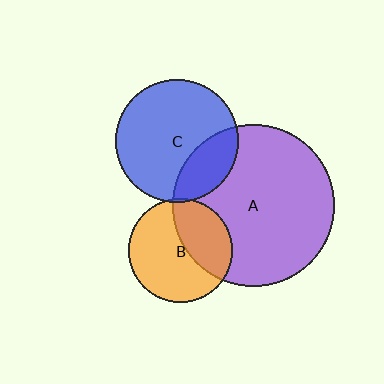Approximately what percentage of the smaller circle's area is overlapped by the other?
Approximately 40%.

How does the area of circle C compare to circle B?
Approximately 1.4 times.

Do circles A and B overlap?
Yes.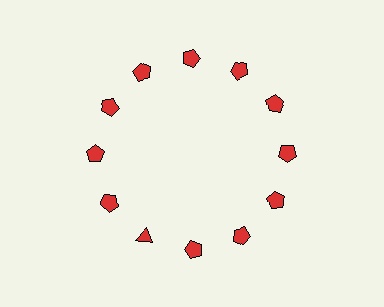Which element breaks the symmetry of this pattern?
The red triangle at roughly the 7 o'clock position breaks the symmetry. All other shapes are red pentagons.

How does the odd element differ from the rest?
It has a different shape: triangle instead of pentagon.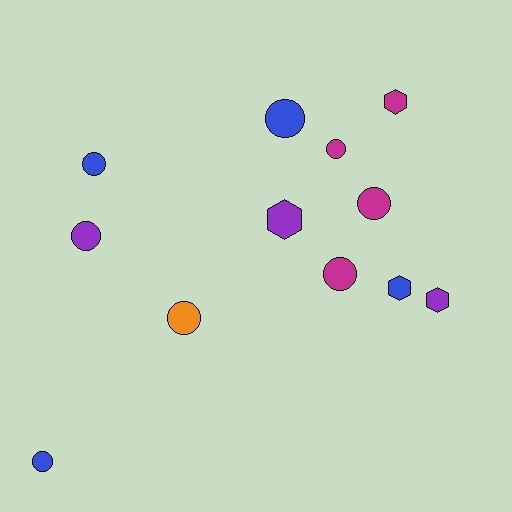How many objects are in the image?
There are 12 objects.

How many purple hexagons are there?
There are 2 purple hexagons.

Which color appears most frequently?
Blue, with 4 objects.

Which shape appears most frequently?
Circle, with 8 objects.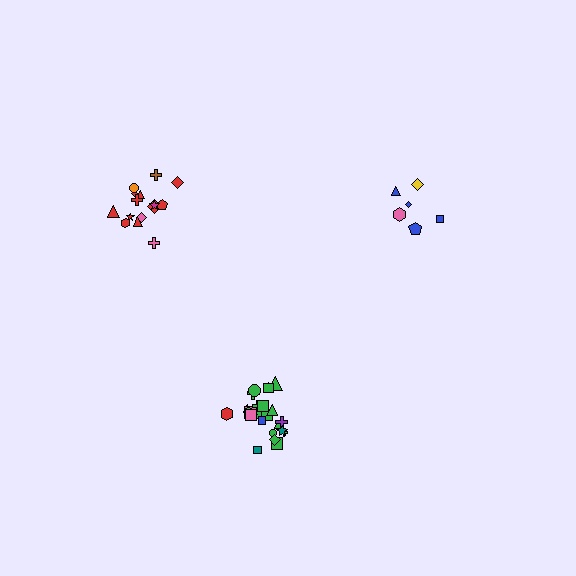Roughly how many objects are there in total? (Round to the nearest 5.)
Roughly 45 objects in total.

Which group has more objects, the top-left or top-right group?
The top-left group.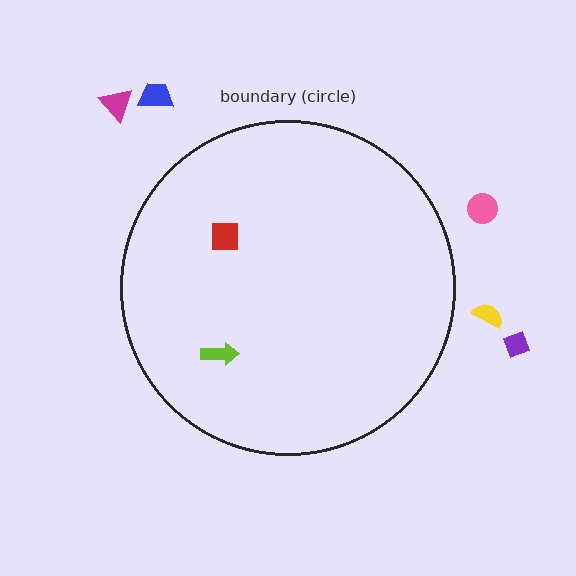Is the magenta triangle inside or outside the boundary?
Outside.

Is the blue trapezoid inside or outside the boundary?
Outside.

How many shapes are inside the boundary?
2 inside, 5 outside.